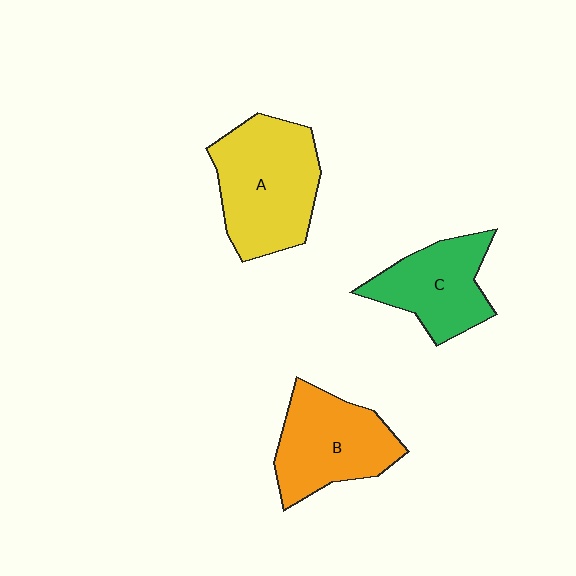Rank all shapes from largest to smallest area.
From largest to smallest: A (yellow), B (orange), C (green).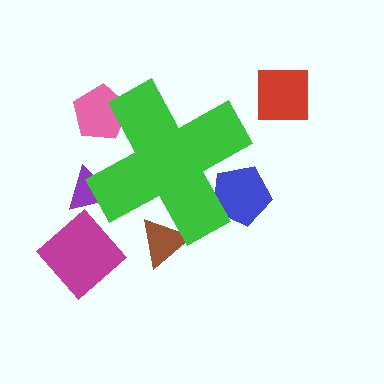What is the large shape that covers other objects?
A green cross.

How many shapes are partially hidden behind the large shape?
4 shapes are partially hidden.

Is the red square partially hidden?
No, the red square is fully visible.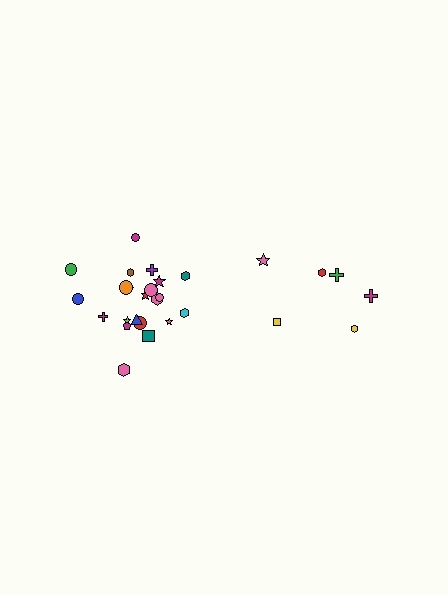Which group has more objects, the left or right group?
The left group.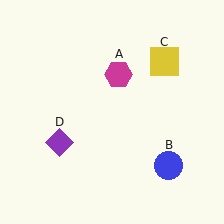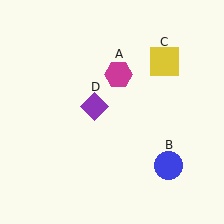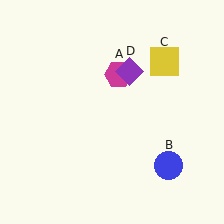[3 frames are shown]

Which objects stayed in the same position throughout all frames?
Magenta hexagon (object A) and blue circle (object B) and yellow square (object C) remained stationary.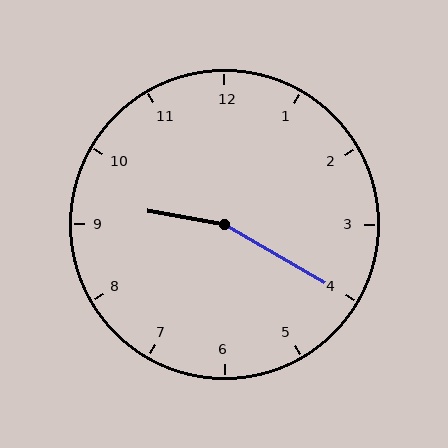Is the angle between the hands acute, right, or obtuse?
It is obtuse.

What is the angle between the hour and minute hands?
Approximately 160 degrees.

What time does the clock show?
9:20.